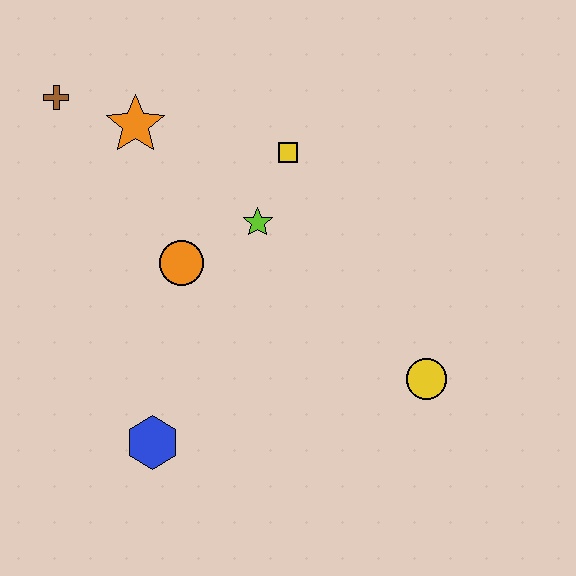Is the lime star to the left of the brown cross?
No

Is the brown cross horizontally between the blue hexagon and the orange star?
No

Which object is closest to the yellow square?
The lime star is closest to the yellow square.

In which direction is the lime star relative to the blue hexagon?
The lime star is above the blue hexagon.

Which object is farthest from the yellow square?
The blue hexagon is farthest from the yellow square.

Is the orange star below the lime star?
No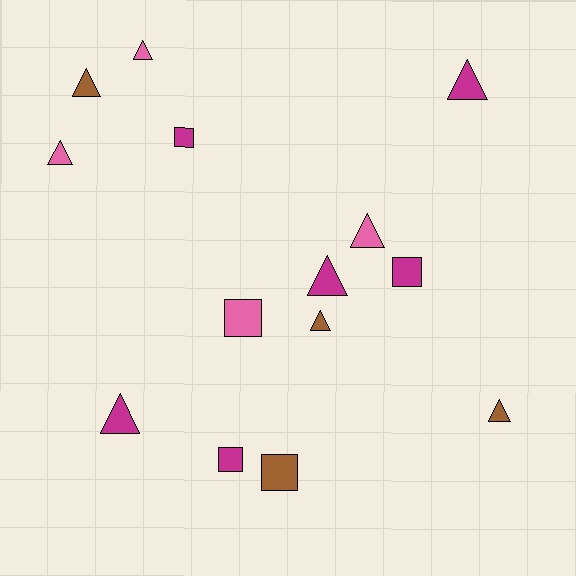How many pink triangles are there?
There are 3 pink triangles.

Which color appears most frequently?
Magenta, with 6 objects.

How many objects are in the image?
There are 14 objects.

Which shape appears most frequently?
Triangle, with 9 objects.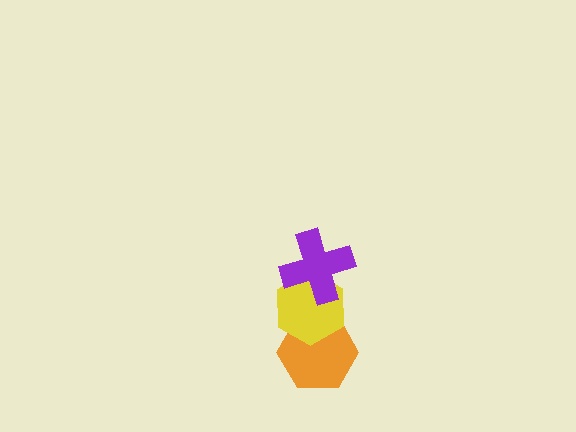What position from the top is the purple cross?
The purple cross is 1st from the top.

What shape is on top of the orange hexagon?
The yellow hexagon is on top of the orange hexagon.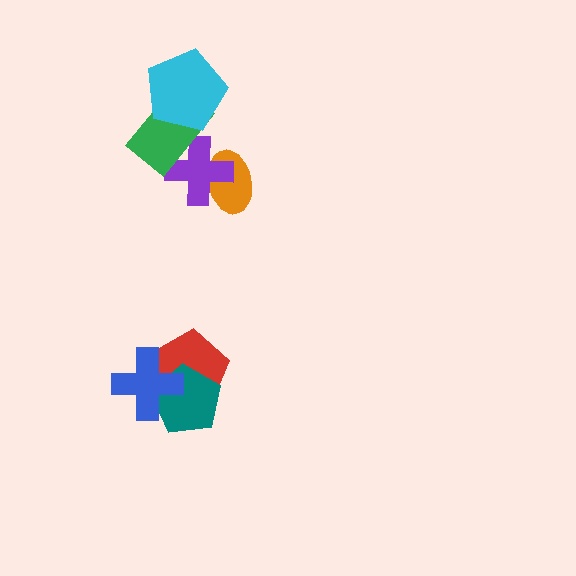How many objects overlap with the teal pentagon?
2 objects overlap with the teal pentagon.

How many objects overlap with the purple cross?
2 objects overlap with the purple cross.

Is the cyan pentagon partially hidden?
No, no other shape covers it.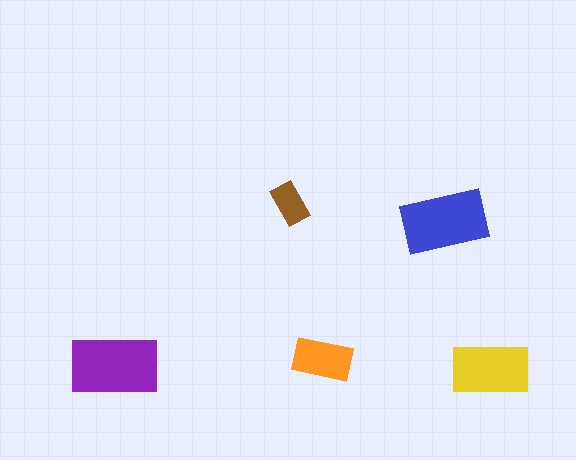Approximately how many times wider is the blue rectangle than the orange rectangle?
About 1.5 times wider.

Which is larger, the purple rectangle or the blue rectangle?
The purple one.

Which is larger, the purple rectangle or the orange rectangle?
The purple one.